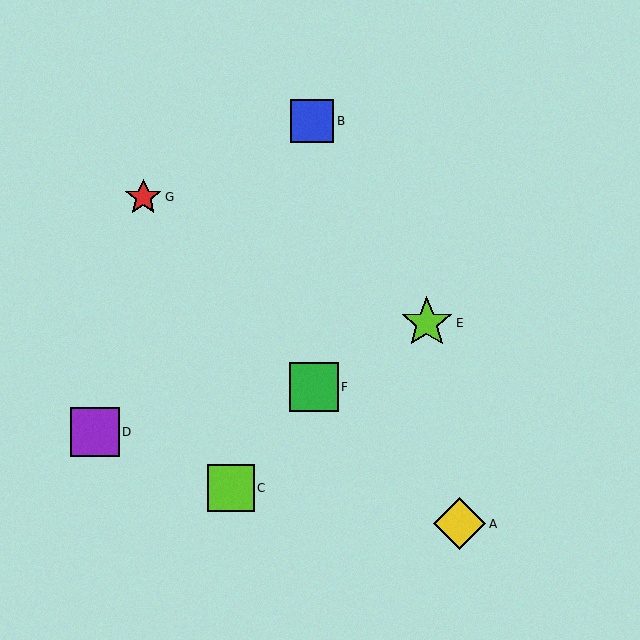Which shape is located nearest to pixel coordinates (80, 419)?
The purple square (labeled D) at (95, 432) is nearest to that location.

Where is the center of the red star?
The center of the red star is at (143, 197).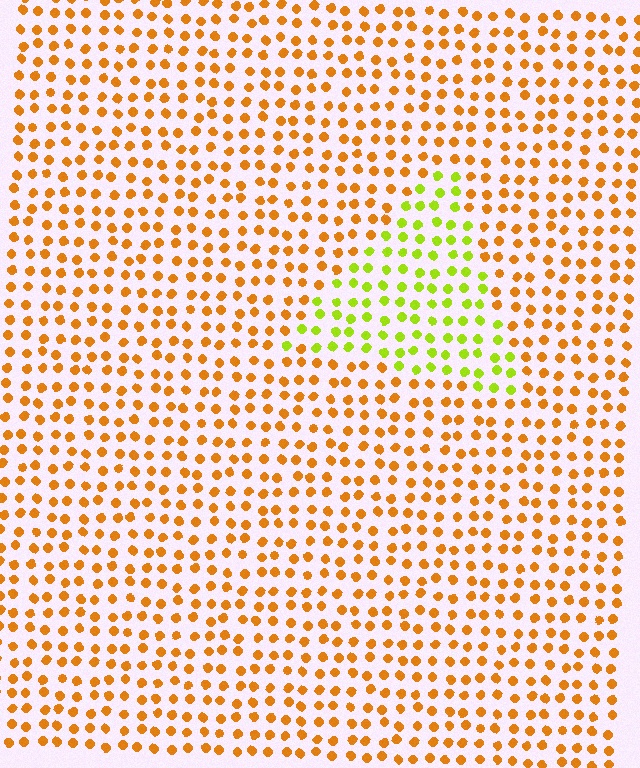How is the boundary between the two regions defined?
The boundary is defined purely by a slight shift in hue (about 49 degrees). Spacing, size, and orientation are identical on both sides.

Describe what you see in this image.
The image is filled with small orange elements in a uniform arrangement. A triangle-shaped region is visible where the elements are tinted to a slightly different hue, forming a subtle color boundary.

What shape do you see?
I see a triangle.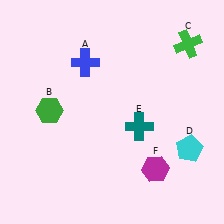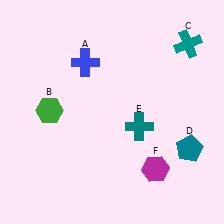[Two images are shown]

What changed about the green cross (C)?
In Image 1, C is green. In Image 2, it changed to teal.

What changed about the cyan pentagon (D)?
In Image 1, D is cyan. In Image 2, it changed to teal.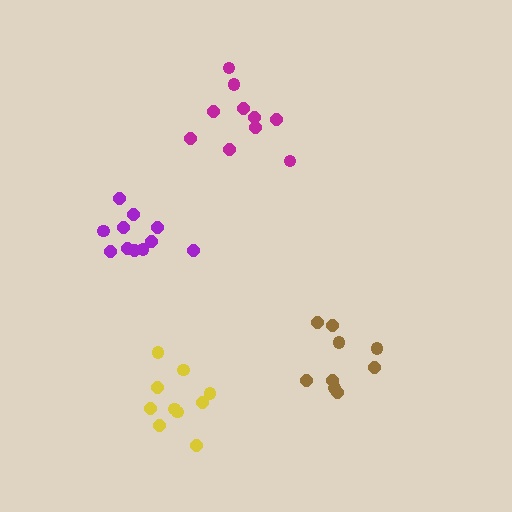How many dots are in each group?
Group 1: 10 dots, Group 2: 10 dots, Group 3: 11 dots, Group 4: 9 dots (40 total).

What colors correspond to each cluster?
The clusters are colored: yellow, magenta, purple, brown.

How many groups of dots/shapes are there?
There are 4 groups.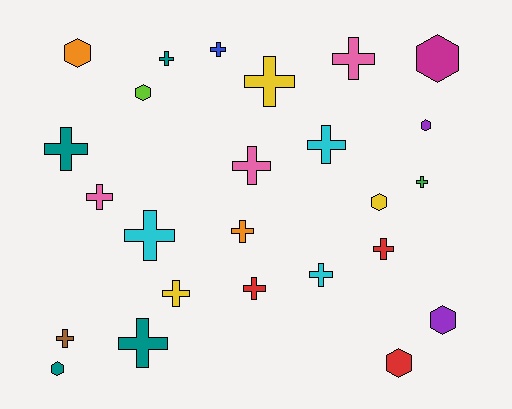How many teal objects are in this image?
There are 4 teal objects.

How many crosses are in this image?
There are 17 crosses.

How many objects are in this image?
There are 25 objects.